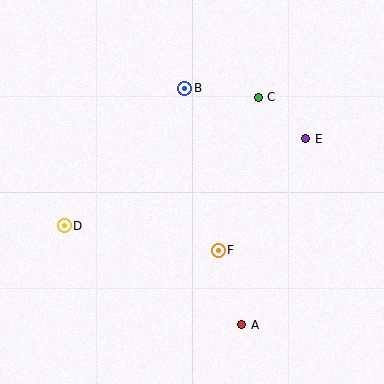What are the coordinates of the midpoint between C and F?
The midpoint between C and F is at (238, 174).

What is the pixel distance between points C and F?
The distance between C and F is 158 pixels.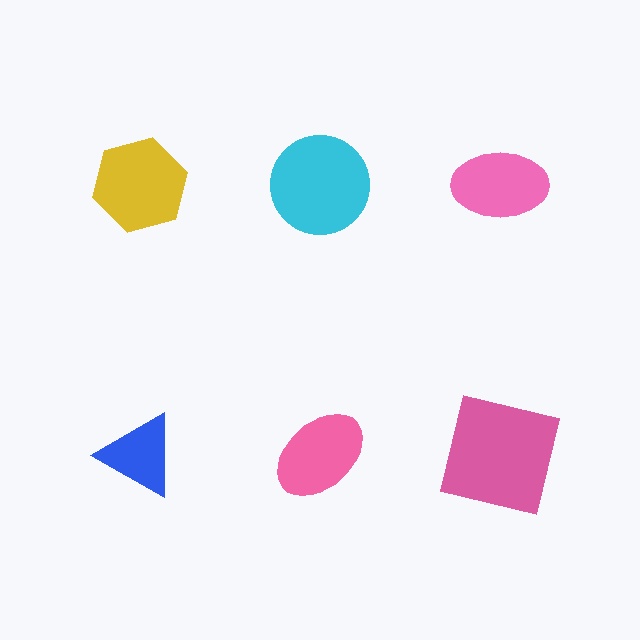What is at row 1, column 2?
A cyan circle.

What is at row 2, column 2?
A pink ellipse.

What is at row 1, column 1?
A yellow hexagon.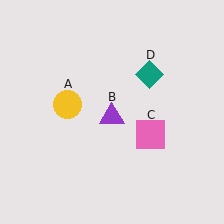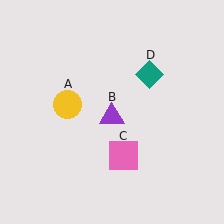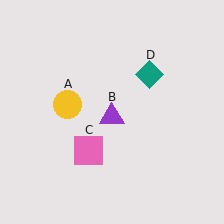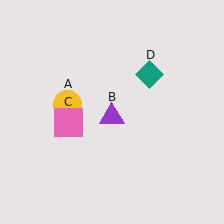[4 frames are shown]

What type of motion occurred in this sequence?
The pink square (object C) rotated clockwise around the center of the scene.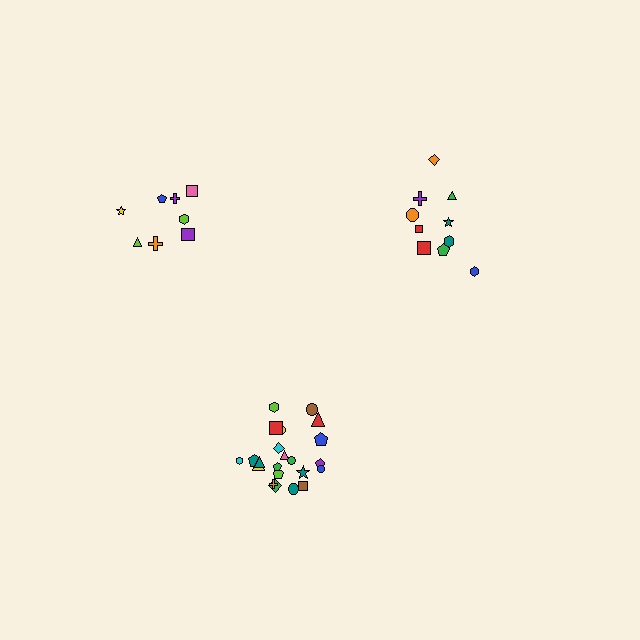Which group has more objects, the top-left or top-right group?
The top-right group.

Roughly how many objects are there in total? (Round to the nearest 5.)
Roughly 40 objects in total.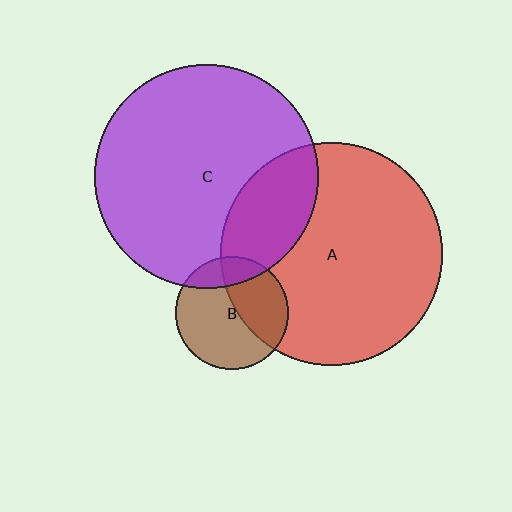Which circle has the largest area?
Circle C (purple).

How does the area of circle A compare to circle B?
Approximately 3.9 times.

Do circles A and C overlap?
Yes.